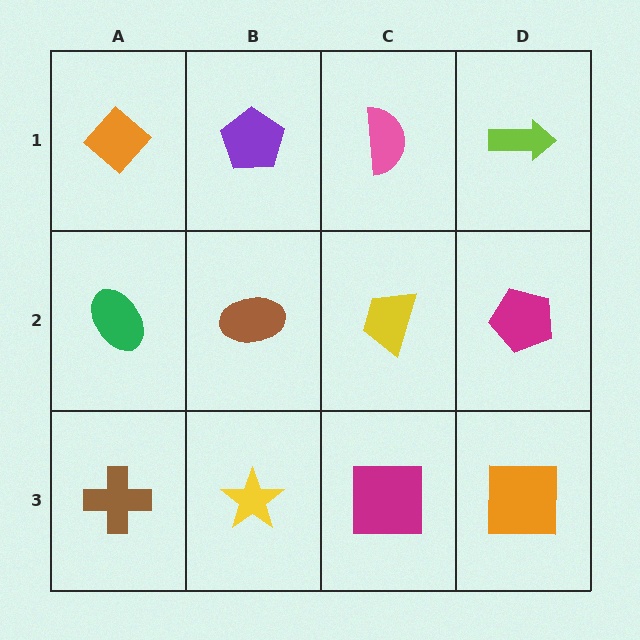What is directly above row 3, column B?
A brown ellipse.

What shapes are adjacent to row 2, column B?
A purple pentagon (row 1, column B), a yellow star (row 3, column B), a green ellipse (row 2, column A), a yellow trapezoid (row 2, column C).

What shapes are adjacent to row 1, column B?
A brown ellipse (row 2, column B), an orange diamond (row 1, column A), a pink semicircle (row 1, column C).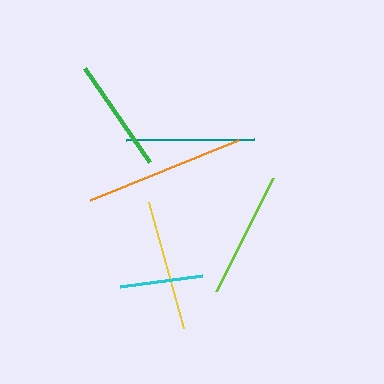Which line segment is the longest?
The orange line is the longest at approximately 159 pixels.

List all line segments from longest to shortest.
From longest to shortest: orange, yellow, teal, lime, green, cyan.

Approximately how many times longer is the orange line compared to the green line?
The orange line is approximately 1.4 times the length of the green line.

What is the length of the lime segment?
The lime segment is approximately 126 pixels long.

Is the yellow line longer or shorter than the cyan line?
The yellow line is longer than the cyan line.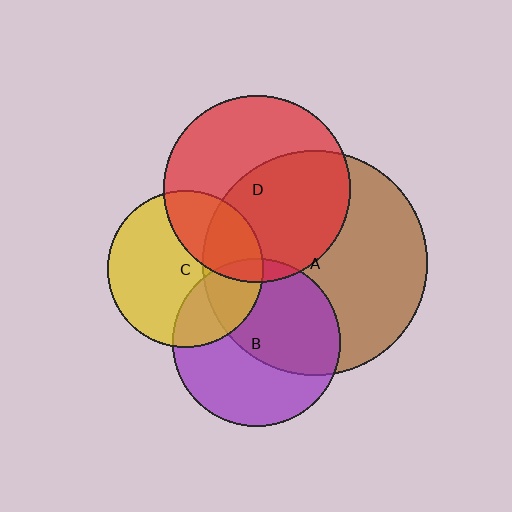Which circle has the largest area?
Circle A (brown).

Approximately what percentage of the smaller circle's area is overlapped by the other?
Approximately 30%.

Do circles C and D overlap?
Yes.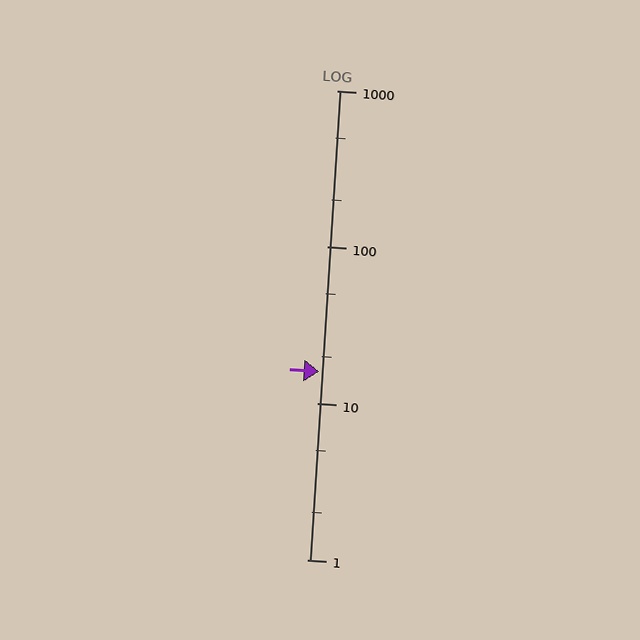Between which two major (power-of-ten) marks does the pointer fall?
The pointer is between 10 and 100.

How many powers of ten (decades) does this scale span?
The scale spans 3 decades, from 1 to 1000.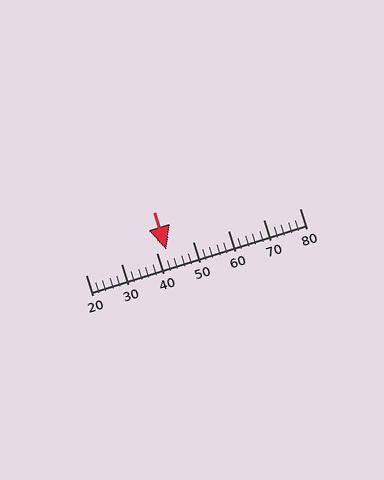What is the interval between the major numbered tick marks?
The major tick marks are spaced 10 units apart.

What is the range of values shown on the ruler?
The ruler shows values from 20 to 80.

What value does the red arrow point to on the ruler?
The red arrow points to approximately 43.